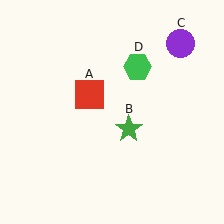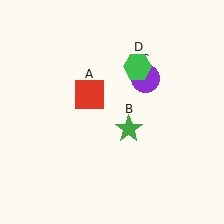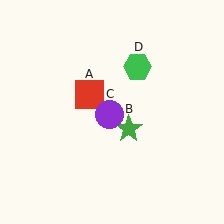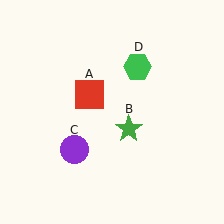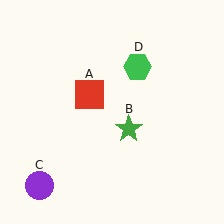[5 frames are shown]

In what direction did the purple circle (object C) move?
The purple circle (object C) moved down and to the left.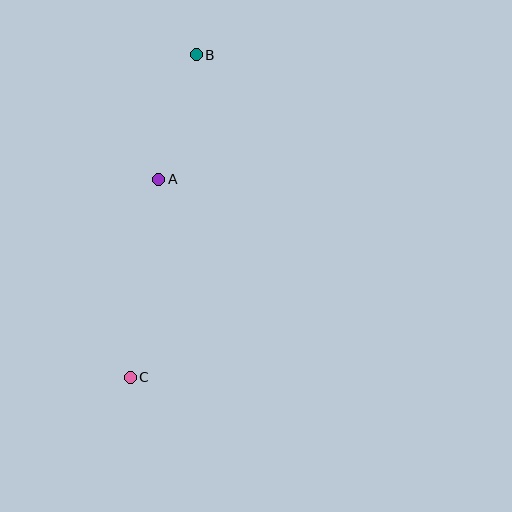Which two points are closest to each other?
Points A and B are closest to each other.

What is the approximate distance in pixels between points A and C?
The distance between A and C is approximately 200 pixels.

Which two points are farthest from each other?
Points B and C are farthest from each other.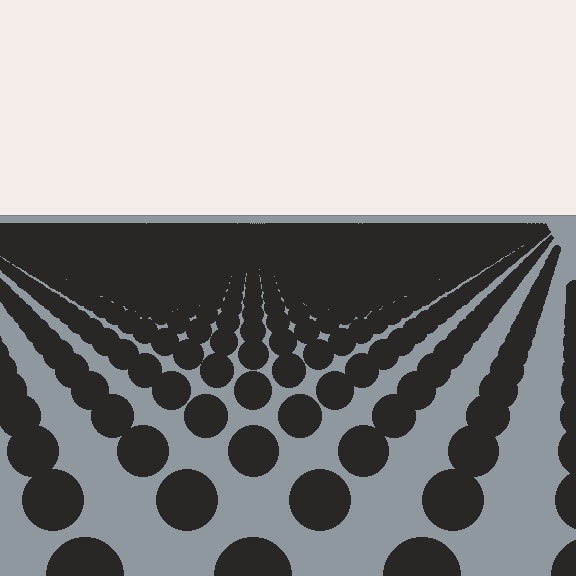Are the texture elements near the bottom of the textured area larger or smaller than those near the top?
Larger. Near the bottom, elements are closer to the viewer and appear at a bigger on-screen size.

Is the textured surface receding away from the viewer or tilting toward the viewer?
The surface is receding away from the viewer. Texture elements get smaller and denser toward the top.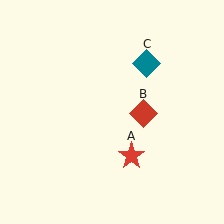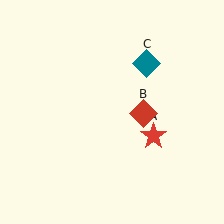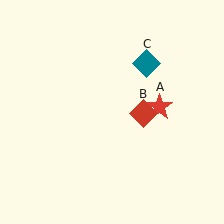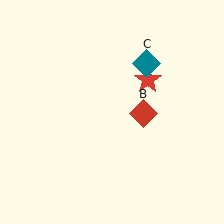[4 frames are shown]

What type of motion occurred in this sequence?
The red star (object A) rotated counterclockwise around the center of the scene.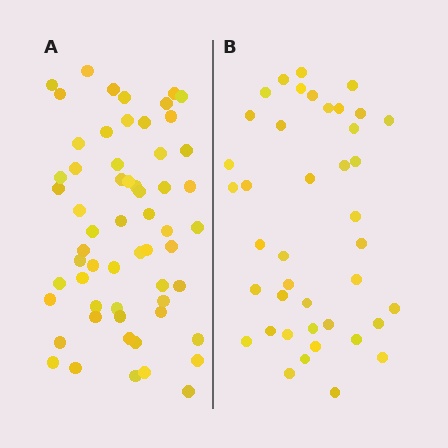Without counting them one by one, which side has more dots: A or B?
Region A (the left region) has more dots.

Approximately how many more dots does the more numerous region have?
Region A has approximately 20 more dots than region B.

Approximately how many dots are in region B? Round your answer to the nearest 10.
About 40 dots. (The exact count is 41, which rounds to 40.)